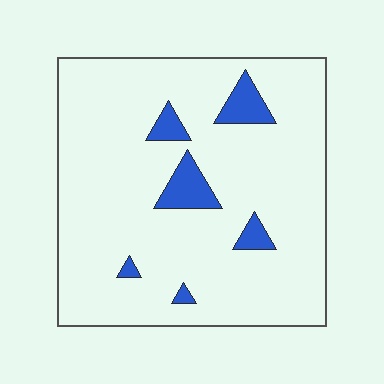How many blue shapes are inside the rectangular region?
6.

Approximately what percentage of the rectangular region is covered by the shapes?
Approximately 10%.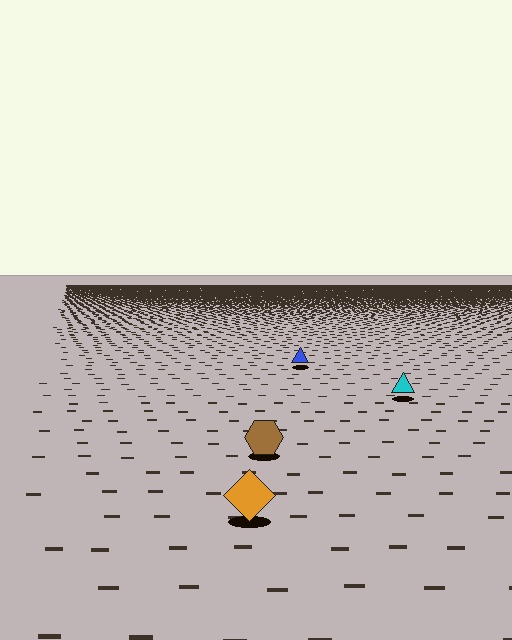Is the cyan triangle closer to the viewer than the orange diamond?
No. The orange diamond is closer — you can tell from the texture gradient: the ground texture is coarser near it.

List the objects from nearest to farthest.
From nearest to farthest: the orange diamond, the brown hexagon, the cyan triangle, the blue triangle.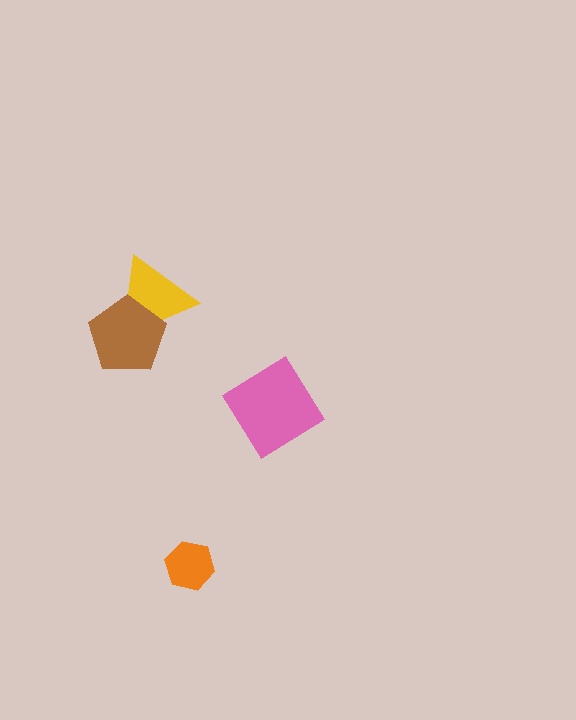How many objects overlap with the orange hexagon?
0 objects overlap with the orange hexagon.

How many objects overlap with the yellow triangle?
1 object overlaps with the yellow triangle.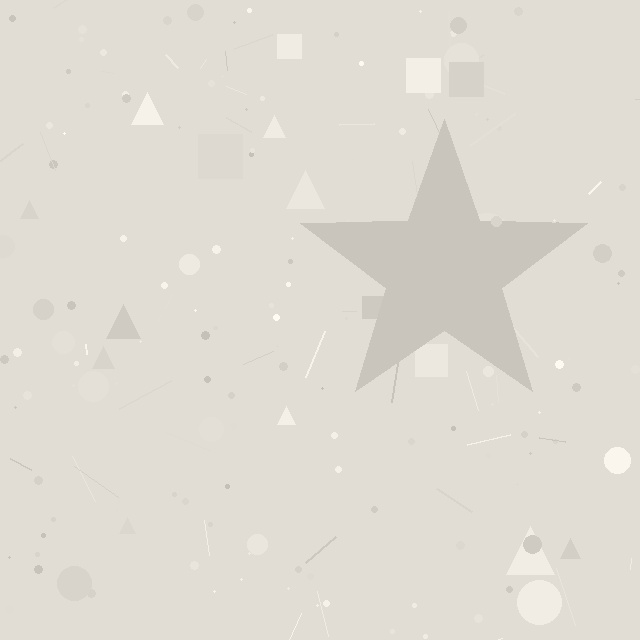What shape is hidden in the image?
A star is hidden in the image.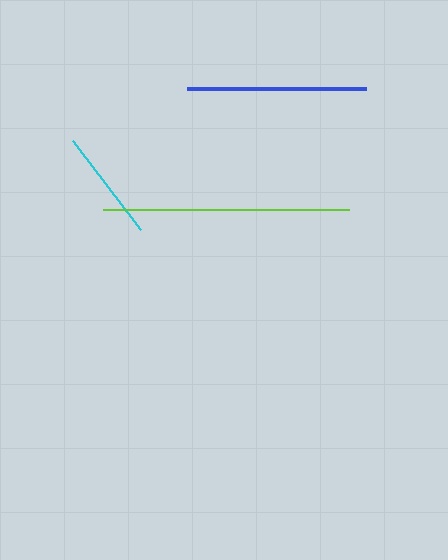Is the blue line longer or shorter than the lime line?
The lime line is longer than the blue line.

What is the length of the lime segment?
The lime segment is approximately 245 pixels long.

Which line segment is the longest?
The lime line is the longest at approximately 245 pixels.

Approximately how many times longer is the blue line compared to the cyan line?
The blue line is approximately 1.6 times the length of the cyan line.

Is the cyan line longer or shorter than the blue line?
The blue line is longer than the cyan line.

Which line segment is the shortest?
The cyan line is the shortest at approximately 112 pixels.